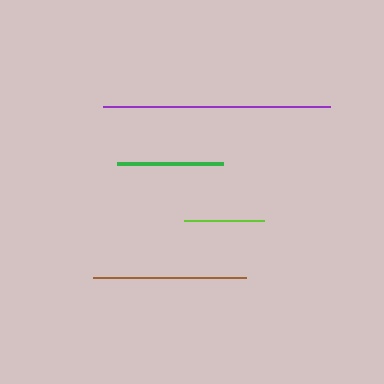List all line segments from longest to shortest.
From longest to shortest: purple, brown, green, lime.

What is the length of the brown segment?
The brown segment is approximately 154 pixels long.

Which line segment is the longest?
The purple line is the longest at approximately 228 pixels.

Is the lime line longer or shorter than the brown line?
The brown line is longer than the lime line.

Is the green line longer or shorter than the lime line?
The green line is longer than the lime line.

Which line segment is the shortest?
The lime line is the shortest at approximately 80 pixels.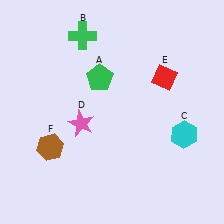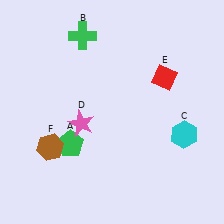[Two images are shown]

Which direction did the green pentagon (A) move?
The green pentagon (A) moved down.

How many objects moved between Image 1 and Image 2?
1 object moved between the two images.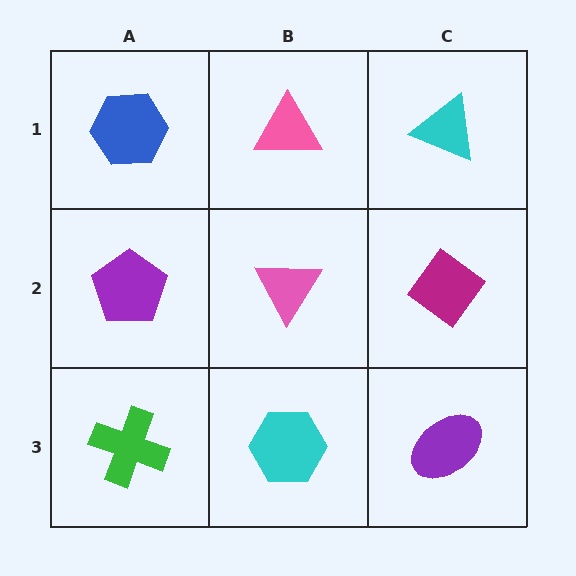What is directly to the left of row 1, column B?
A blue hexagon.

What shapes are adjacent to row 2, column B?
A pink triangle (row 1, column B), a cyan hexagon (row 3, column B), a purple pentagon (row 2, column A), a magenta diamond (row 2, column C).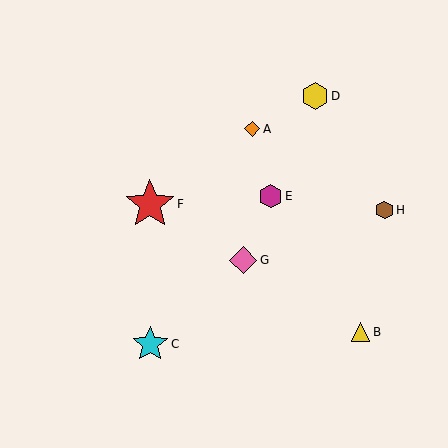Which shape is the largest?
The red star (labeled F) is the largest.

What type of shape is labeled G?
Shape G is a pink diamond.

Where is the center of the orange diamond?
The center of the orange diamond is at (252, 129).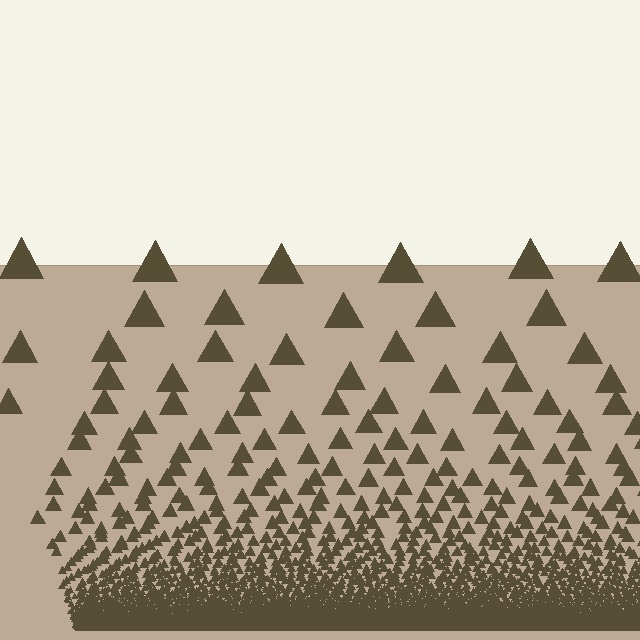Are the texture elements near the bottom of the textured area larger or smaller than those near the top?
Smaller. The gradient is inverted — elements near the bottom are smaller and denser.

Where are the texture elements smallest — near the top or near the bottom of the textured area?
Near the bottom.